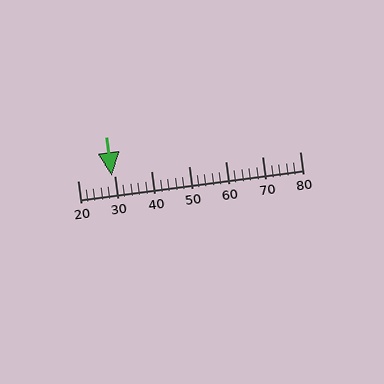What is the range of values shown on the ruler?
The ruler shows values from 20 to 80.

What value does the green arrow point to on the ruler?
The green arrow points to approximately 29.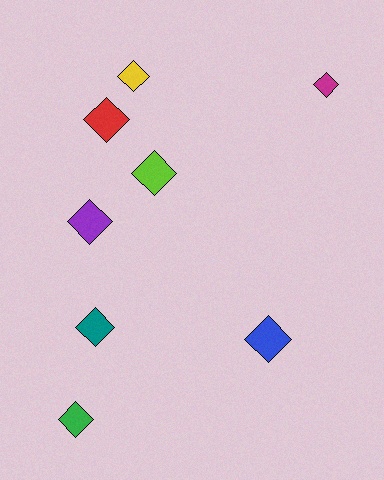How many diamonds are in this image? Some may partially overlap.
There are 8 diamonds.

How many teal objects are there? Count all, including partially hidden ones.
There is 1 teal object.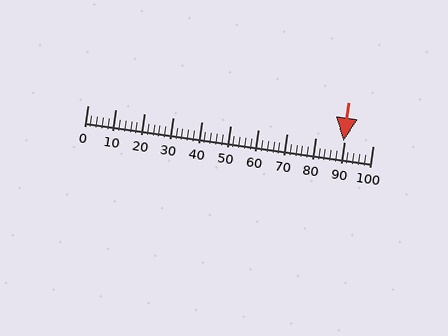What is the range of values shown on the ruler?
The ruler shows values from 0 to 100.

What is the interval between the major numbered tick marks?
The major tick marks are spaced 10 units apart.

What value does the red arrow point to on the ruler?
The red arrow points to approximately 90.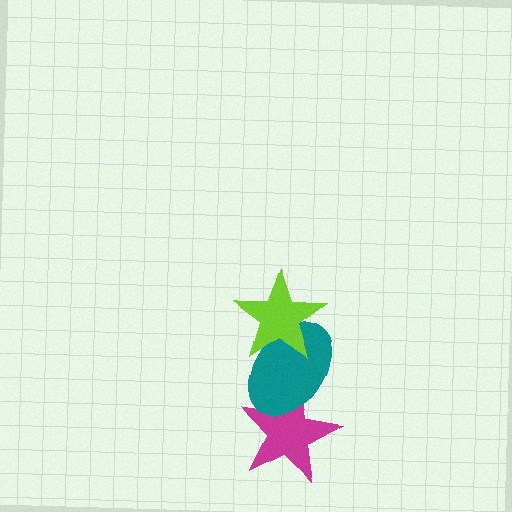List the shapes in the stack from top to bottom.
From top to bottom: the lime star, the teal ellipse, the magenta star.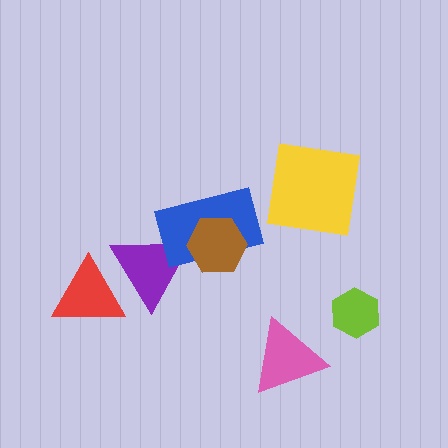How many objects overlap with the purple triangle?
3 objects overlap with the purple triangle.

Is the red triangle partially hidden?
Yes, it is partially covered by another shape.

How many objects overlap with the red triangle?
1 object overlaps with the red triangle.